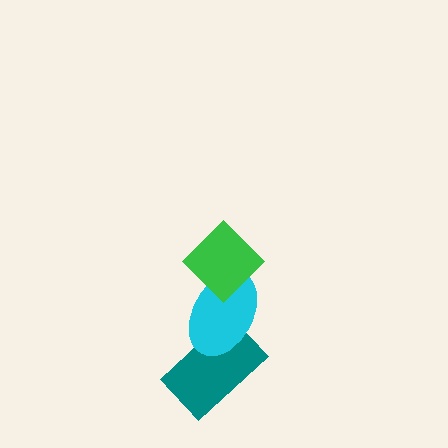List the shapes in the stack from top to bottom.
From top to bottom: the green diamond, the cyan ellipse, the teal rectangle.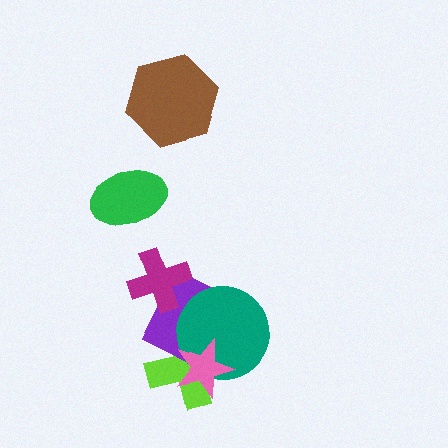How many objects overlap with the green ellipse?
0 objects overlap with the green ellipse.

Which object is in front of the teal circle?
The pink star is in front of the teal circle.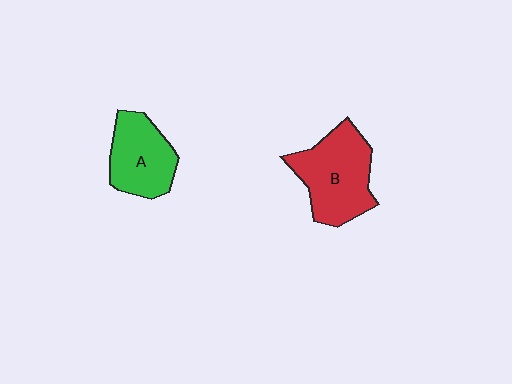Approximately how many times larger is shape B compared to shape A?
Approximately 1.3 times.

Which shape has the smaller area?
Shape A (green).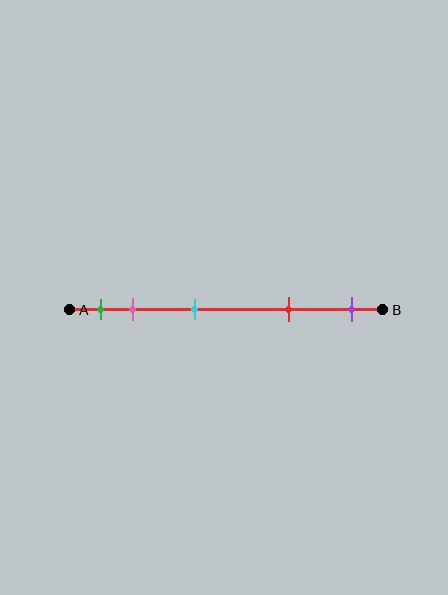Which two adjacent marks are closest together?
The green and pink marks are the closest adjacent pair.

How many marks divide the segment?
There are 5 marks dividing the segment.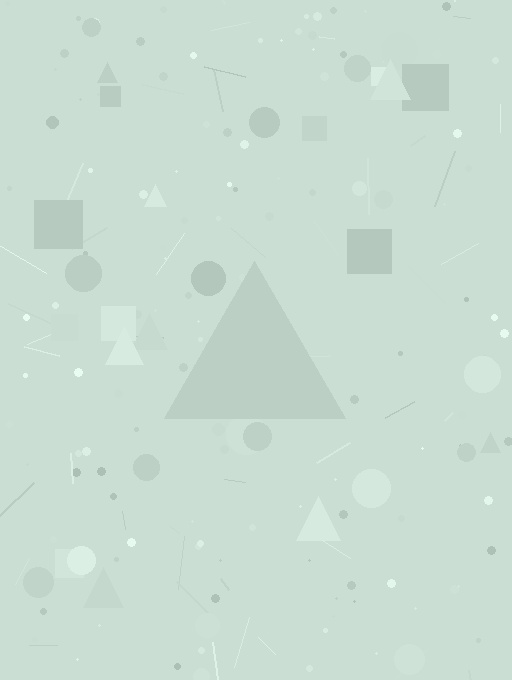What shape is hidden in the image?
A triangle is hidden in the image.